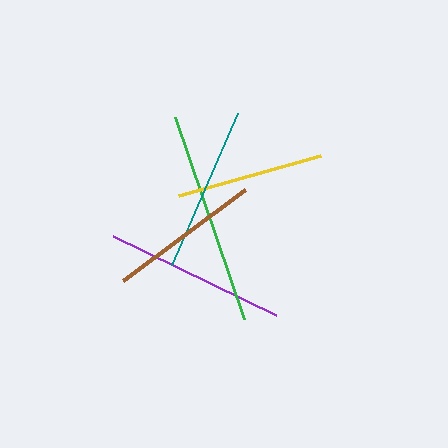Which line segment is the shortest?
The yellow line is the shortest at approximately 148 pixels.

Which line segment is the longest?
The green line is the longest at approximately 213 pixels.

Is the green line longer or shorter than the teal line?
The green line is longer than the teal line.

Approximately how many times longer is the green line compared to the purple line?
The green line is approximately 1.2 times the length of the purple line.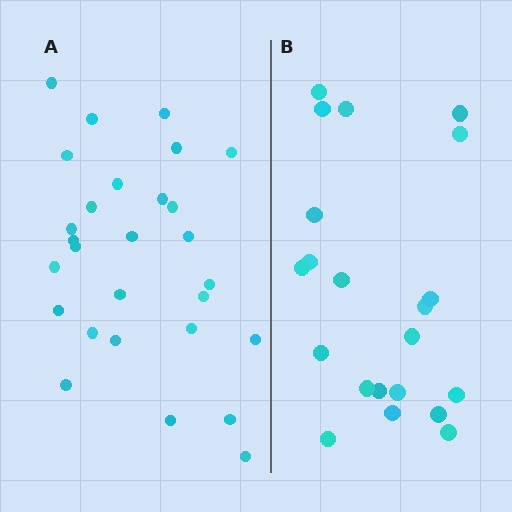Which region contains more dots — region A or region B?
Region A (the left region) has more dots.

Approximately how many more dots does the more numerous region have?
Region A has roughly 8 or so more dots than region B.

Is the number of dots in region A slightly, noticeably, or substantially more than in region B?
Region A has noticeably more, but not dramatically so. The ratio is roughly 1.3 to 1.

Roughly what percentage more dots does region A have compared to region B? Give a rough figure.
About 35% more.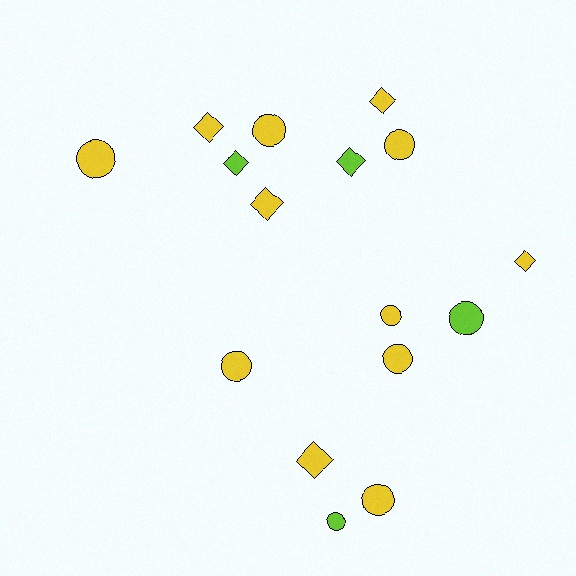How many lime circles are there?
There are 2 lime circles.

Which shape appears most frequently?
Circle, with 9 objects.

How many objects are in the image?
There are 16 objects.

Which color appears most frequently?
Yellow, with 12 objects.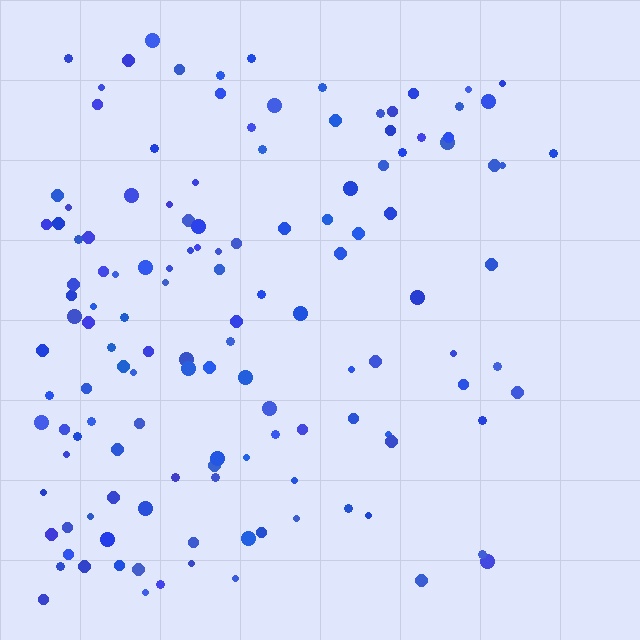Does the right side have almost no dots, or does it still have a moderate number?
Still a moderate number, just noticeably fewer than the left.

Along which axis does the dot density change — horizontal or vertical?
Horizontal.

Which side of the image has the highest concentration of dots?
The left.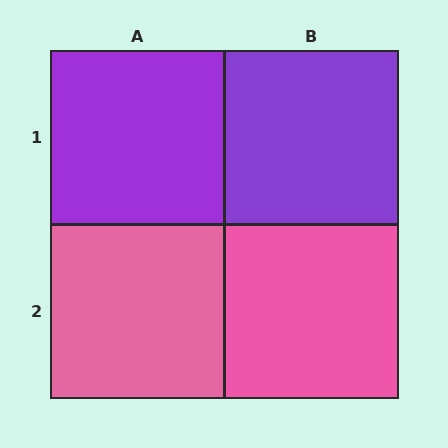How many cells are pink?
2 cells are pink.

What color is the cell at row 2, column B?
Pink.